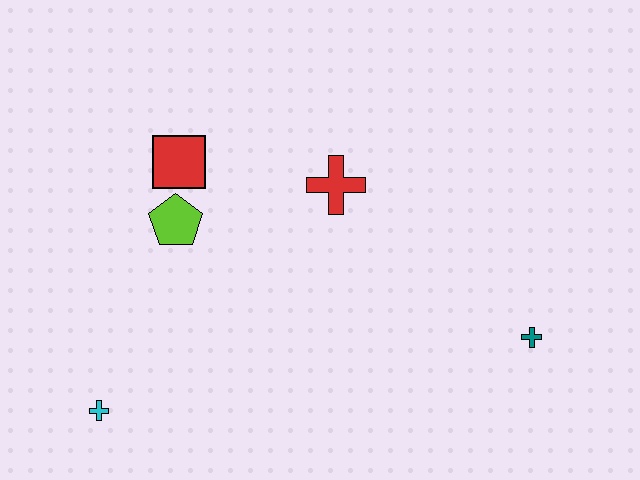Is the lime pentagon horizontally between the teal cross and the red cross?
No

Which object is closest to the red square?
The lime pentagon is closest to the red square.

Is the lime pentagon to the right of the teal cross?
No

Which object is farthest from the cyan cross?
The teal cross is farthest from the cyan cross.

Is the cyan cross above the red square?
No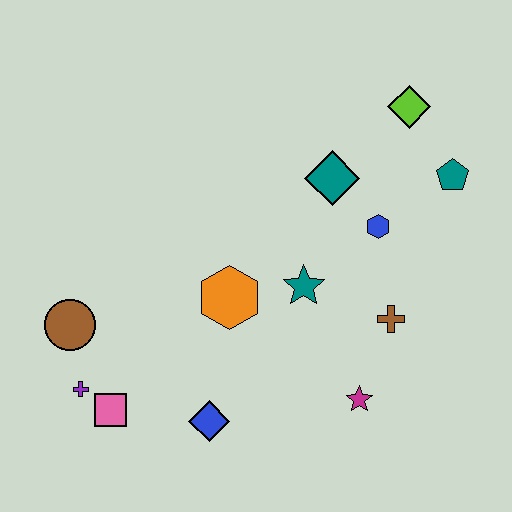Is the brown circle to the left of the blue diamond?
Yes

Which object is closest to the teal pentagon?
The lime diamond is closest to the teal pentagon.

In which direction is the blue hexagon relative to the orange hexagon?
The blue hexagon is to the right of the orange hexagon.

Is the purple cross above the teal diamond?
No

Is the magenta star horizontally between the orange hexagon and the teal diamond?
No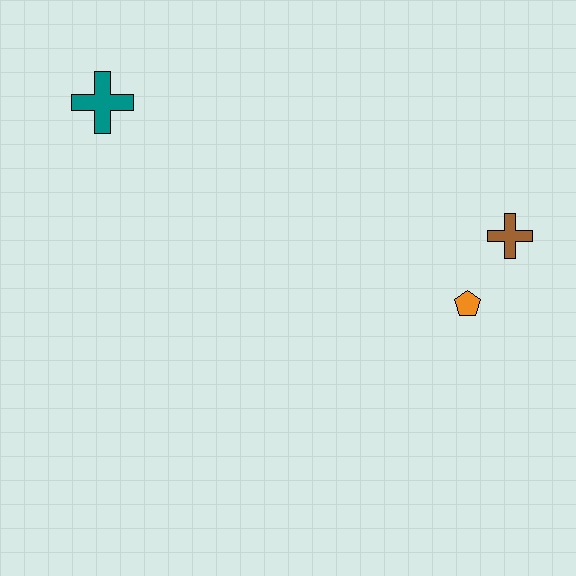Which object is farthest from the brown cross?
The teal cross is farthest from the brown cross.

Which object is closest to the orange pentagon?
The brown cross is closest to the orange pentagon.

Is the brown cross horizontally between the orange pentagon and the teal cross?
No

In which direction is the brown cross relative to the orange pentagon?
The brown cross is above the orange pentagon.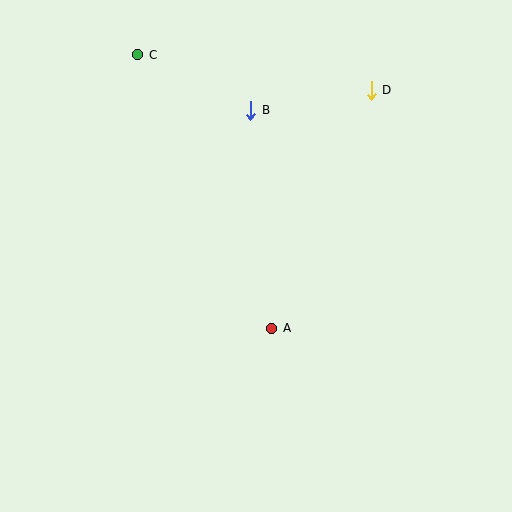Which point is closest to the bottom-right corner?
Point A is closest to the bottom-right corner.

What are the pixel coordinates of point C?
Point C is at (138, 55).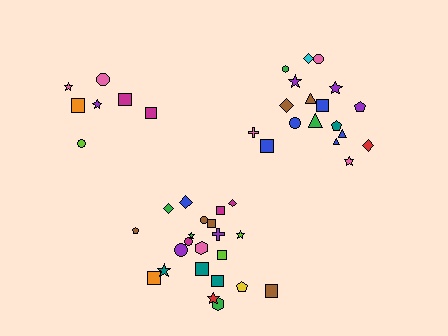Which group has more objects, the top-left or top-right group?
The top-right group.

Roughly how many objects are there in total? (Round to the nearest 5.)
Roughly 50 objects in total.